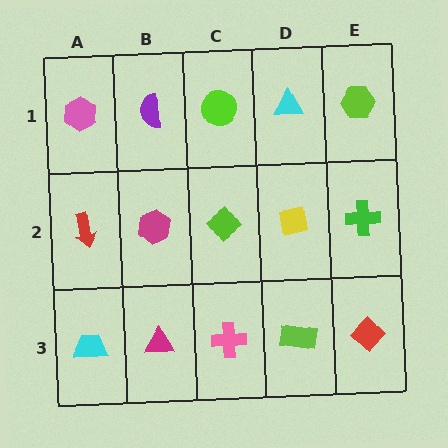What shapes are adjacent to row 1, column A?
A red arrow (row 2, column A), a purple semicircle (row 1, column B).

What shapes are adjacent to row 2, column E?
A lime hexagon (row 1, column E), a red diamond (row 3, column E), a yellow square (row 2, column D).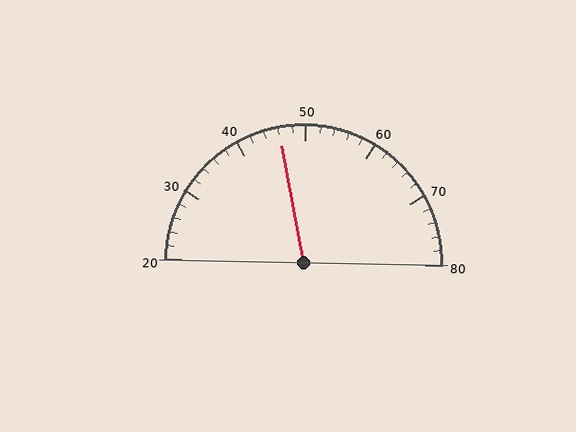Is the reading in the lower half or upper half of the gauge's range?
The reading is in the lower half of the range (20 to 80).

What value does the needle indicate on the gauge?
The needle indicates approximately 46.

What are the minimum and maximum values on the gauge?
The gauge ranges from 20 to 80.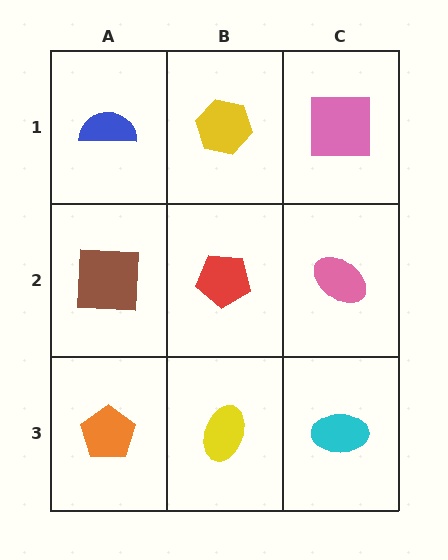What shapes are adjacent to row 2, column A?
A blue semicircle (row 1, column A), an orange pentagon (row 3, column A), a red pentagon (row 2, column B).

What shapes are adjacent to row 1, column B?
A red pentagon (row 2, column B), a blue semicircle (row 1, column A), a pink square (row 1, column C).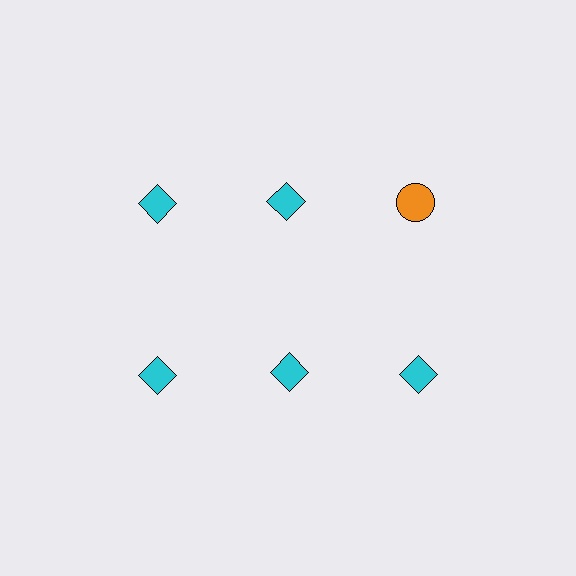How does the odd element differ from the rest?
It differs in both color (orange instead of cyan) and shape (circle instead of diamond).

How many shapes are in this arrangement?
There are 6 shapes arranged in a grid pattern.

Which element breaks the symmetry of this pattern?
The orange circle in the top row, center column breaks the symmetry. All other shapes are cyan diamonds.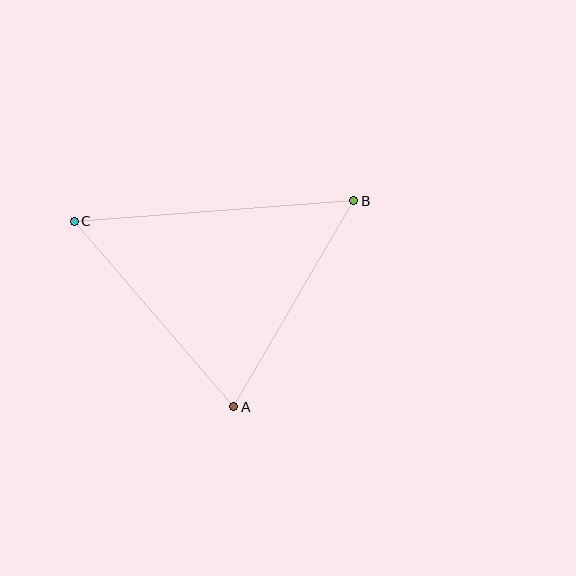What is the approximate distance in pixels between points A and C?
The distance between A and C is approximately 245 pixels.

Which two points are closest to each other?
Points A and B are closest to each other.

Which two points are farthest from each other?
Points B and C are farthest from each other.